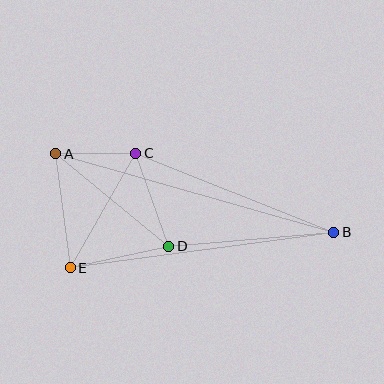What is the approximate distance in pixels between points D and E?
The distance between D and E is approximately 101 pixels.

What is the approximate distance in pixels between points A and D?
The distance between A and D is approximately 146 pixels.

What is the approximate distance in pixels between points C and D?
The distance between C and D is approximately 99 pixels.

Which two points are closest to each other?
Points A and C are closest to each other.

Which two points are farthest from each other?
Points A and B are farthest from each other.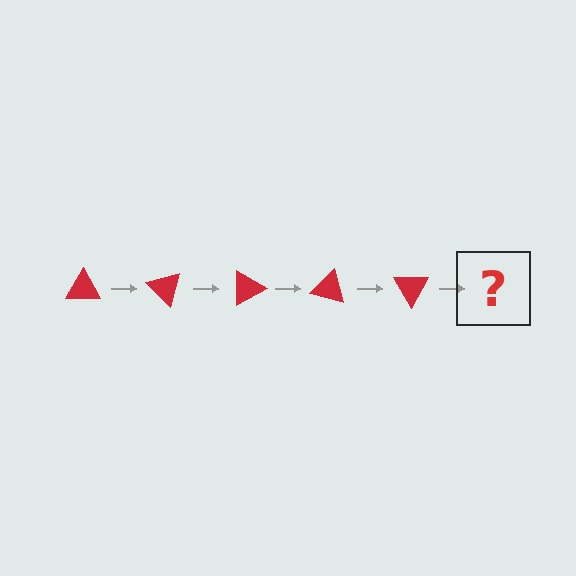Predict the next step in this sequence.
The next step is a red triangle rotated 225 degrees.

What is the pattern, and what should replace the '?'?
The pattern is that the triangle rotates 45 degrees each step. The '?' should be a red triangle rotated 225 degrees.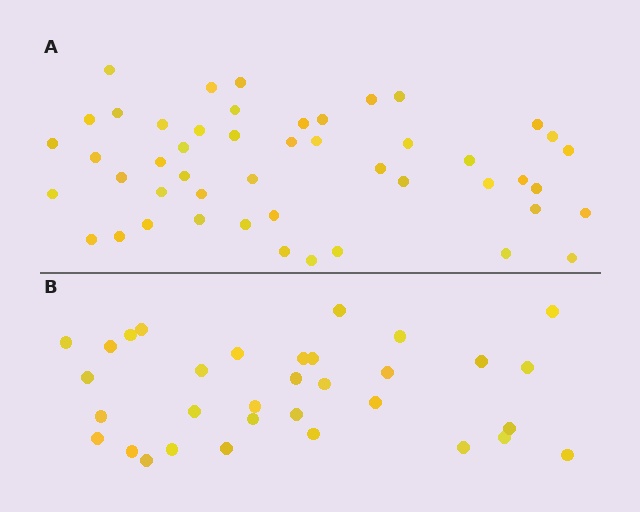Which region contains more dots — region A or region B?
Region A (the top region) has more dots.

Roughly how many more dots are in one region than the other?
Region A has approximately 15 more dots than region B.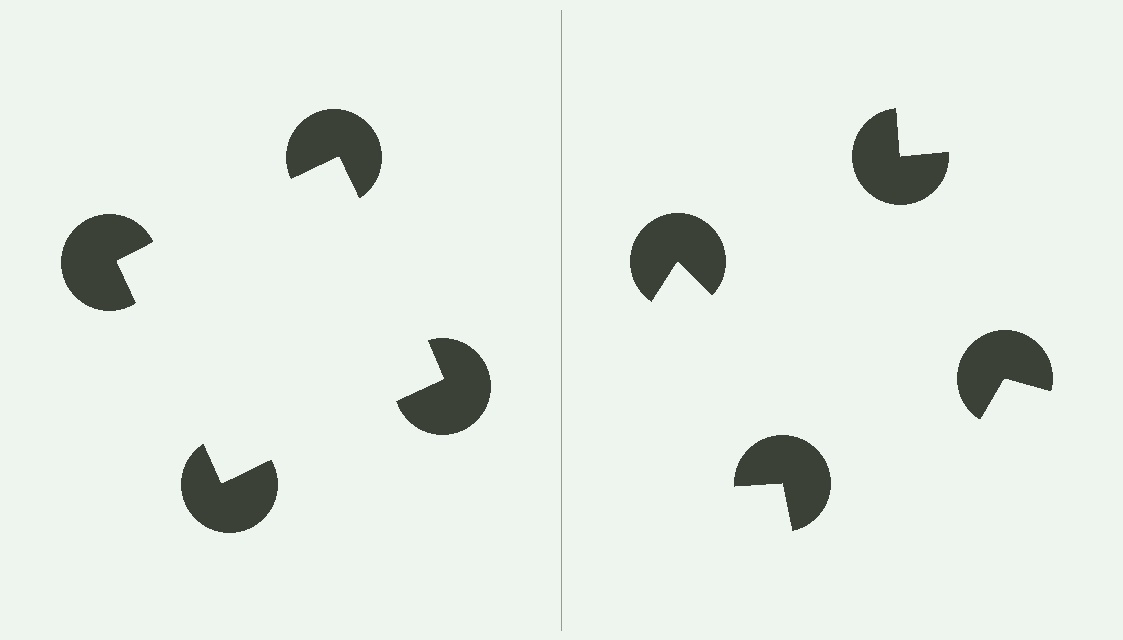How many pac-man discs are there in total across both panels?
8 — 4 on each side.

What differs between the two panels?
The pac-man discs are positioned identically on both sides; only the wedge orientations differ. On the left they align to a square; on the right they are misaligned.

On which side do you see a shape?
An illusory square appears on the left side. On the right side the wedge cuts are rotated, so no coherent shape forms.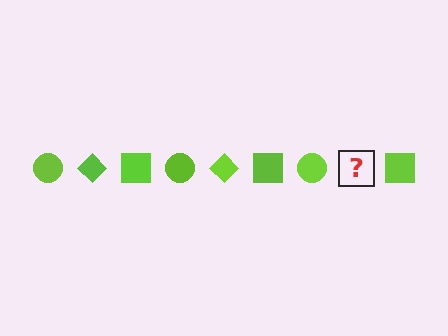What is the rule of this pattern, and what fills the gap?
The rule is that the pattern cycles through circle, diamond, square shapes in lime. The gap should be filled with a lime diamond.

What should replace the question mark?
The question mark should be replaced with a lime diamond.